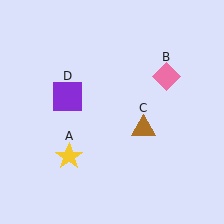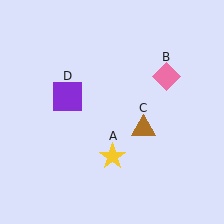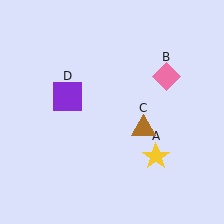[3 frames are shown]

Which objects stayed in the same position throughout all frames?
Pink diamond (object B) and brown triangle (object C) and purple square (object D) remained stationary.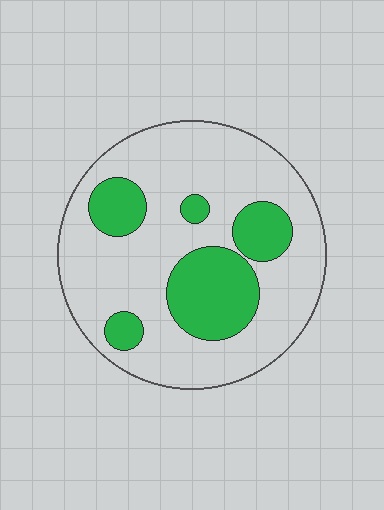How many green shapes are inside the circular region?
5.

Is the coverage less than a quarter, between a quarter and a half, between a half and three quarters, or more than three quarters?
Between a quarter and a half.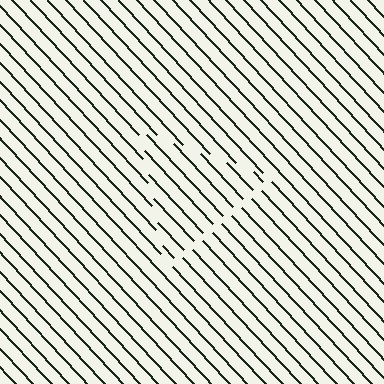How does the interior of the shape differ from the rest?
The interior of the shape contains the same grating, shifted by half a period — the contour is defined by the phase discontinuity where line-ends from the inner and outer gratings abut.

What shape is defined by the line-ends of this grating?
An illusory triangle. The interior of the shape contains the same grating, shifted by half a period — the contour is defined by the phase discontinuity where line-ends from the inner and outer gratings abut.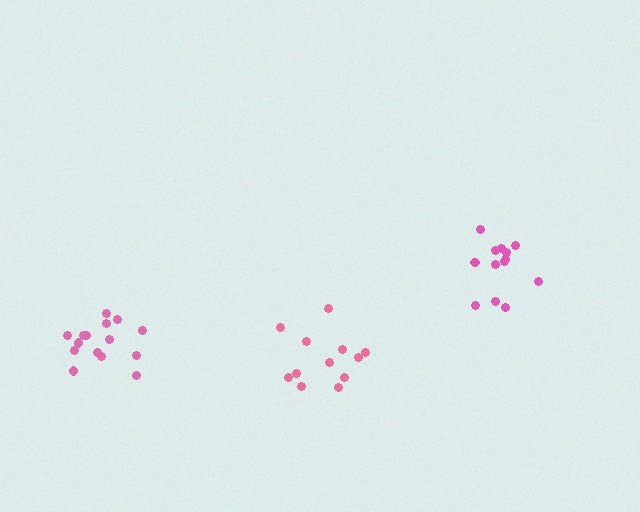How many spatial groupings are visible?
There are 3 spatial groupings.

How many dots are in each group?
Group 1: 13 dots, Group 2: 12 dots, Group 3: 15 dots (40 total).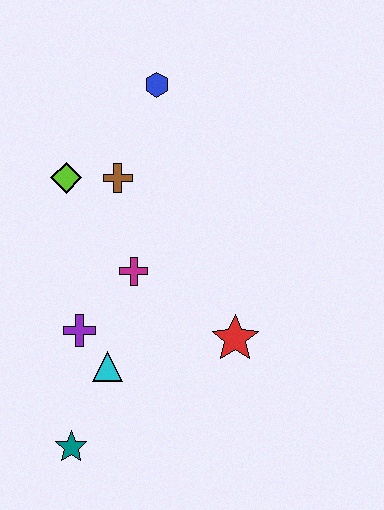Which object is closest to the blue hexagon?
The brown cross is closest to the blue hexagon.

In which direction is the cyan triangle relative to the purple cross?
The cyan triangle is below the purple cross.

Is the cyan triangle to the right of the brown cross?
No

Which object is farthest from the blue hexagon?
The teal star is farthest from the blue hexagon.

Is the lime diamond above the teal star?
Yes